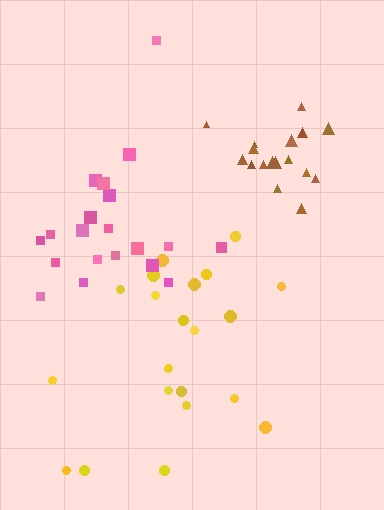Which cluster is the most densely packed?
Brown.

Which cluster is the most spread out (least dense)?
Yellow.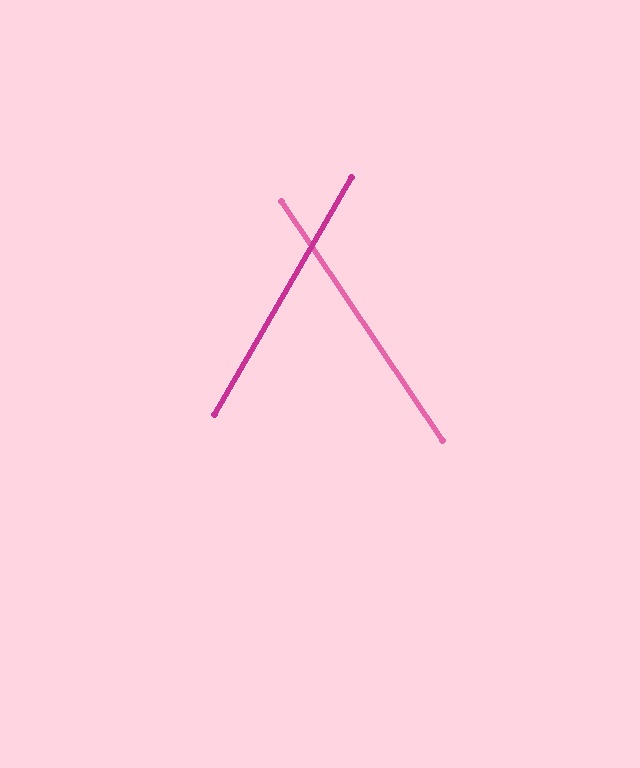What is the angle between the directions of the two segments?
Approximately 64 degrees.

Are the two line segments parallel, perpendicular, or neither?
Neither parallel nor perpendicular — they differ by about 64°.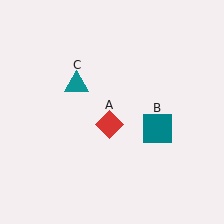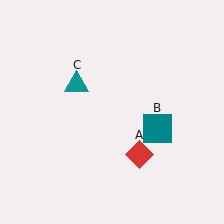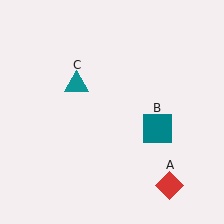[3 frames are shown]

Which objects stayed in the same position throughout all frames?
Teal square (object B) and teal triangle (object C) remained stationary.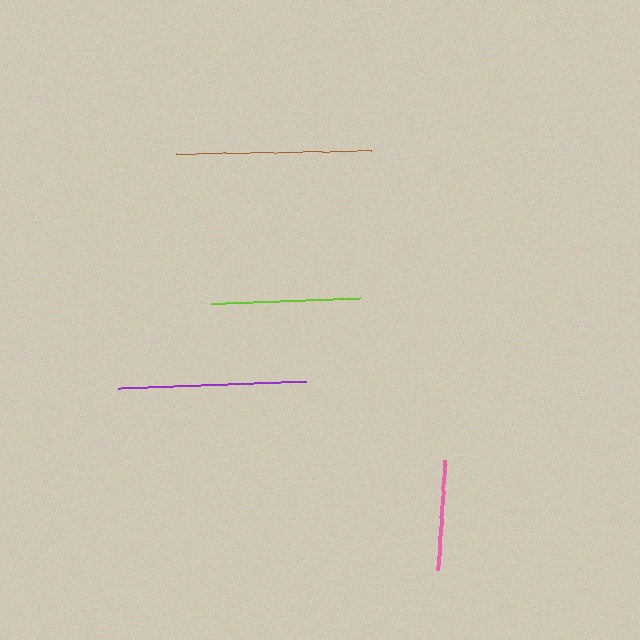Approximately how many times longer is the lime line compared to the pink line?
The lime line is approximately 1.4 times the length of the pink line.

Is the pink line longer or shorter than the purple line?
The purple line is longer than the pink line.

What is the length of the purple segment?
The purple segment is approximately 188 pixels long.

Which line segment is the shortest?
The pink line is the shortest at approximately 110 pixels.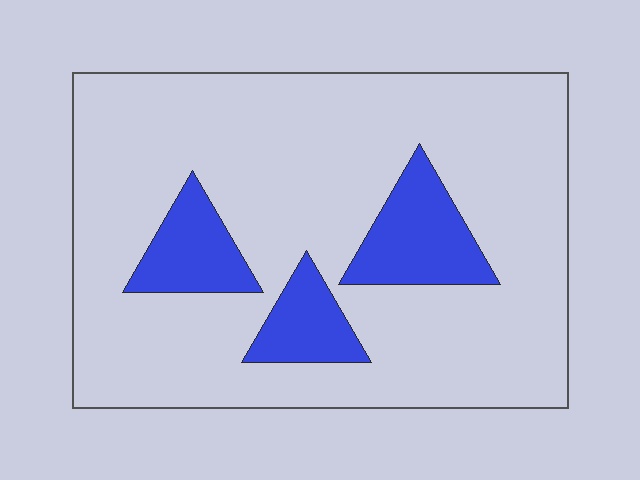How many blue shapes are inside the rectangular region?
3.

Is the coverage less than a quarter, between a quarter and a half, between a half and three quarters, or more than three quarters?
Less than a quarter.